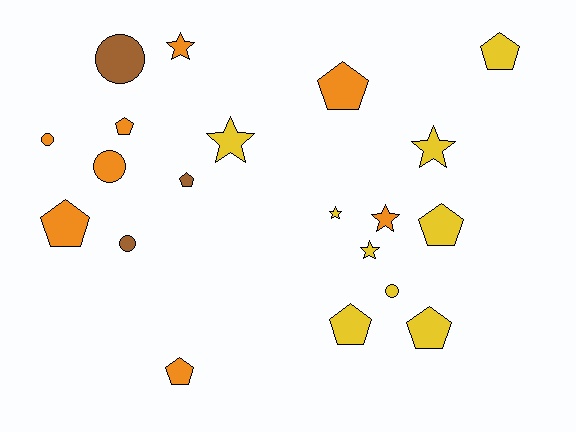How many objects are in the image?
There are 20 objects.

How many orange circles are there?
There are 2 orange circles.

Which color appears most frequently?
Yellow, with 9 objects.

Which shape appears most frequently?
Pentagon, with 9 objects.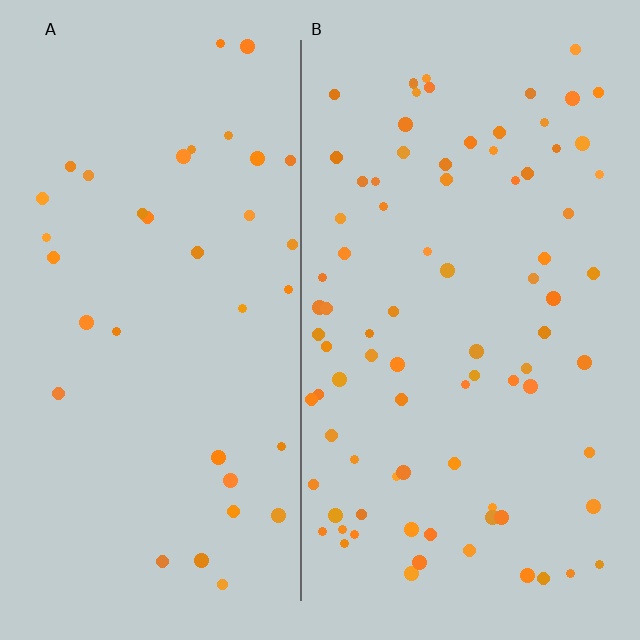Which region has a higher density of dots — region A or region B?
B (the right).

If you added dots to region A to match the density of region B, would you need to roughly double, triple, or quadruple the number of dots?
Approximately double.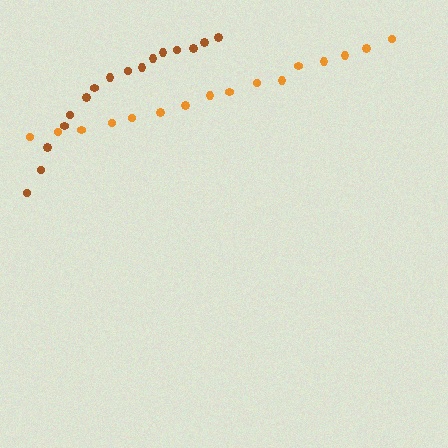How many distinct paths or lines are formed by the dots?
There are 2 distinct paths.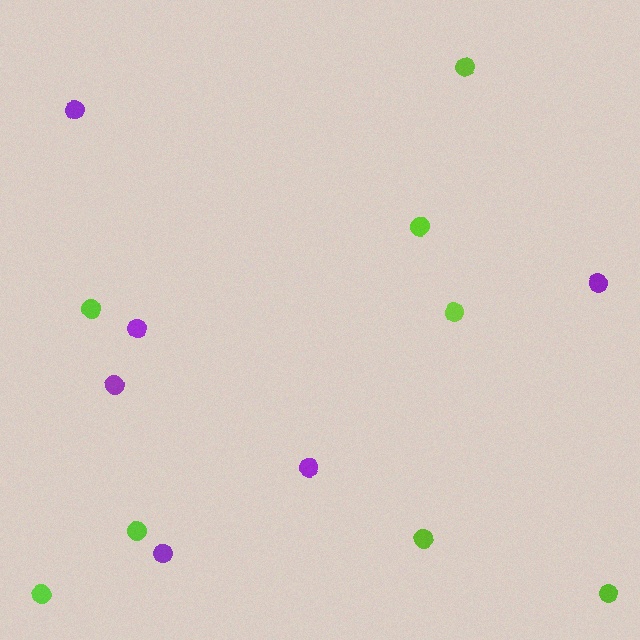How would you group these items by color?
There are 2 groups: one group of purple circles (6) and one group of lime circles (8).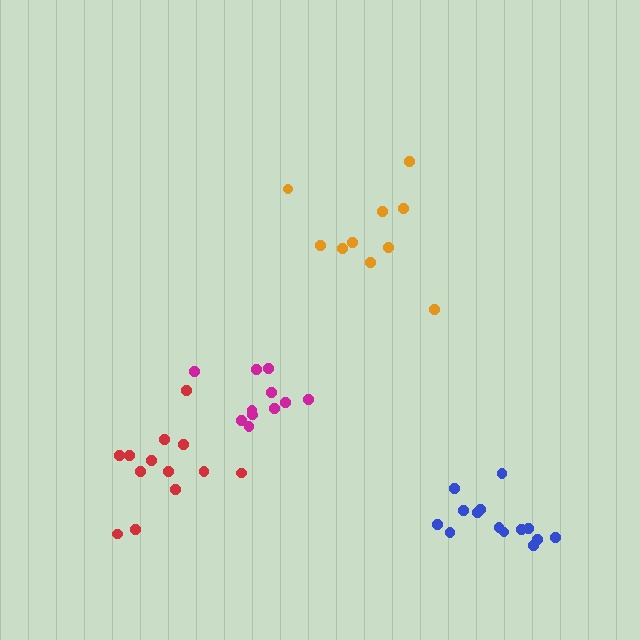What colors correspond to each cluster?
The clusters are colored: red, blue, orange, magenta.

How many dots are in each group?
Group 1: 13 dots, Group 2: 14 dots, Group 3: 10 dots, Group 4: 11 dots (48 total).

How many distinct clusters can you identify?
There are 4 distinct clusters.